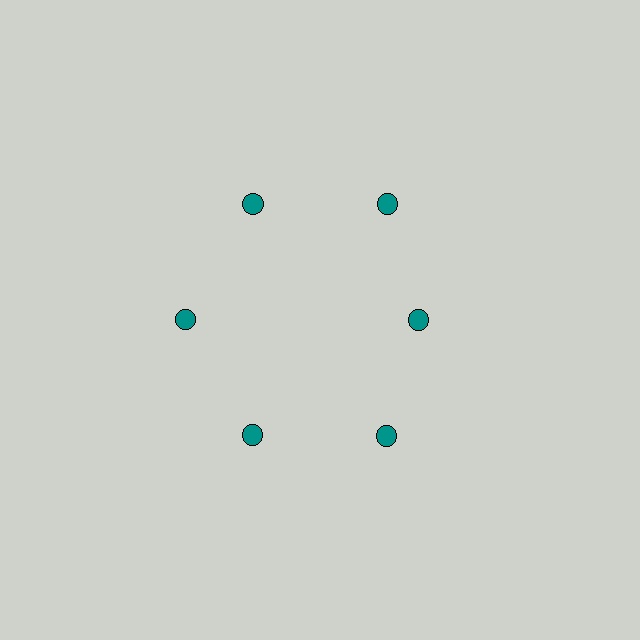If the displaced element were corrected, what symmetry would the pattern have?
It would have 6-fold rotational symmetry — the pattern would map onto itself every 60 degrees.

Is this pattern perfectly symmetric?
No. The 6 teal circles are arranged in a ring, but one element near the 3 o'clock position is pulled inward toward the center, breaking the 6-fold rotational symmetry.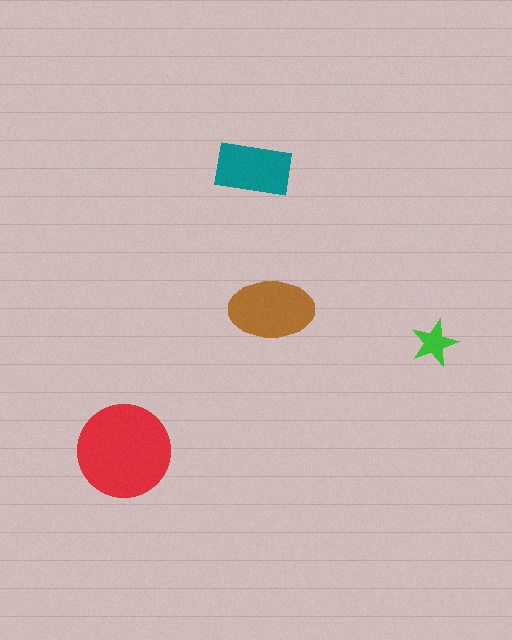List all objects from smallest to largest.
The green star, the teal rectangle, the brown ellipse, the red circle.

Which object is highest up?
The teal rectangle is topmost.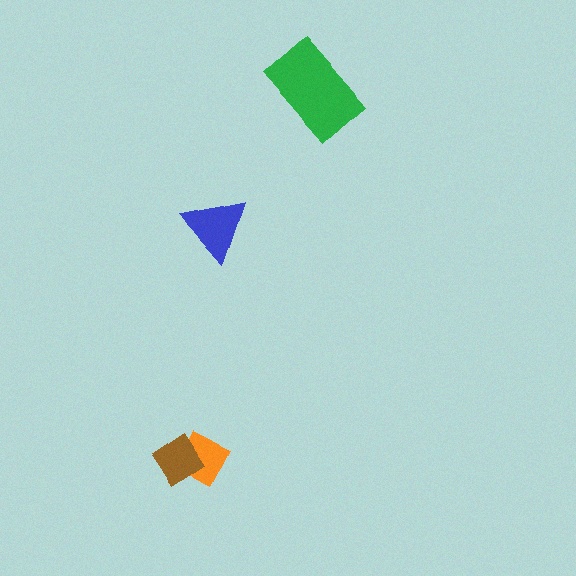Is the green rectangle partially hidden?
No, no other shape covers it.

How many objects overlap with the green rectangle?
0 objects overlap with the green rectangle.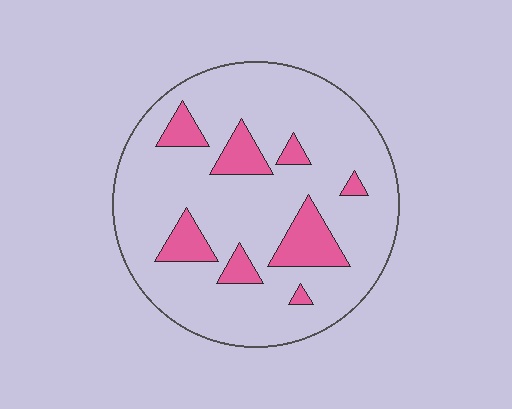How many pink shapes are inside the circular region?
8.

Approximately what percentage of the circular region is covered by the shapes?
Approximately 15%.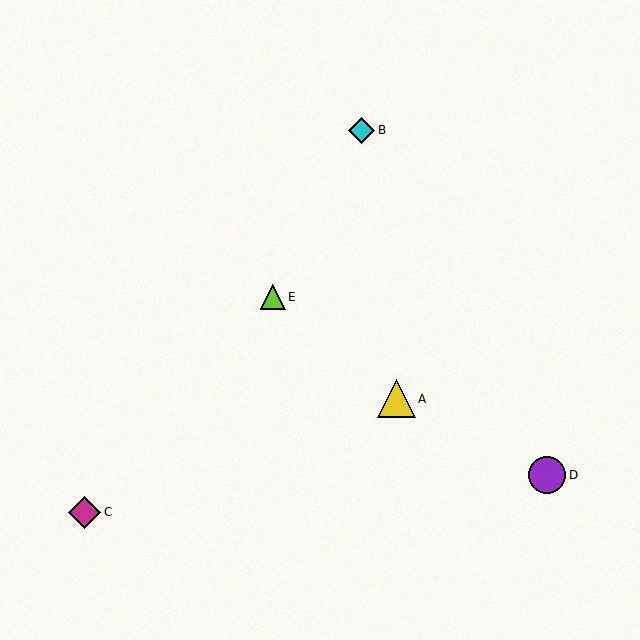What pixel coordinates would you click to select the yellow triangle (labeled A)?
Click at (397, 399) to select the yellow triangle A.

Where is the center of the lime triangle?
The center of the lime triangle is at (273, 297).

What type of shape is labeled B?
Shape B is a cyan diamond.